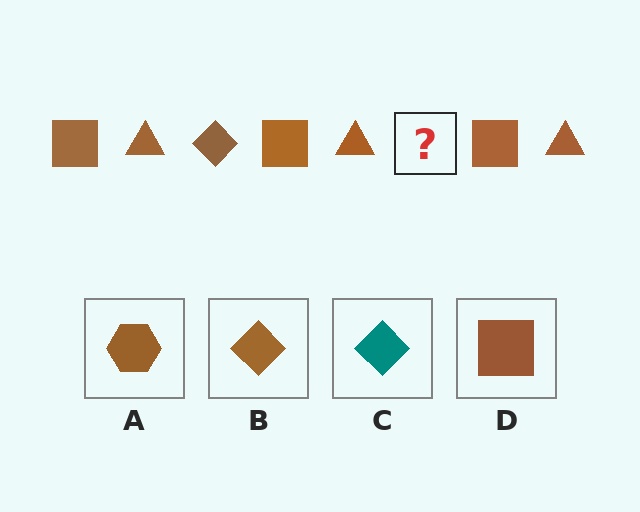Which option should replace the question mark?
Option B.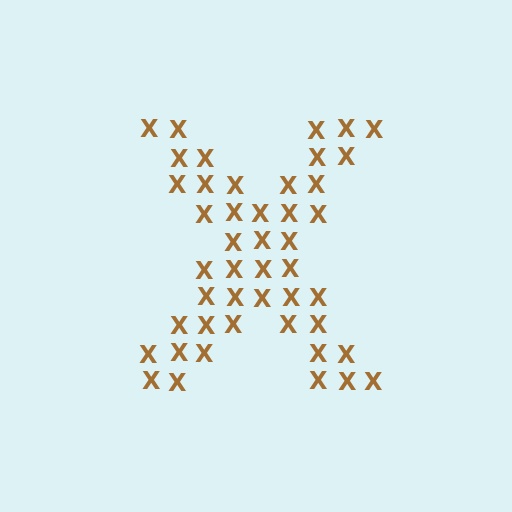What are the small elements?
The small elements are letter X's.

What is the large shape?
The large shape is the letter X.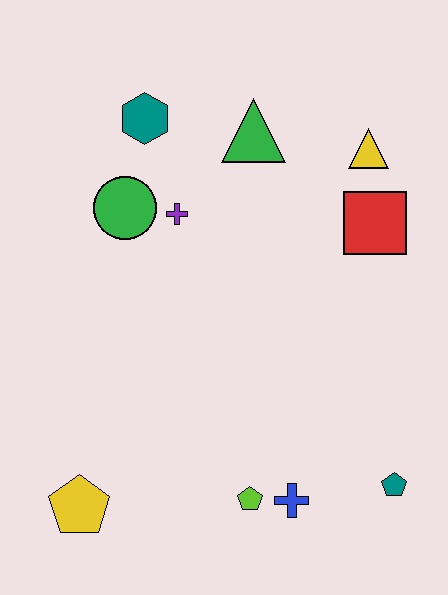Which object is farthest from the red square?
The yellow pentagon is farthest from the red square.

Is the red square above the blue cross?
Yes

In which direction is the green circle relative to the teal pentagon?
The green circle is above the teal pentagon.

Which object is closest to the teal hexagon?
The green circle is closest to the teal hexagon.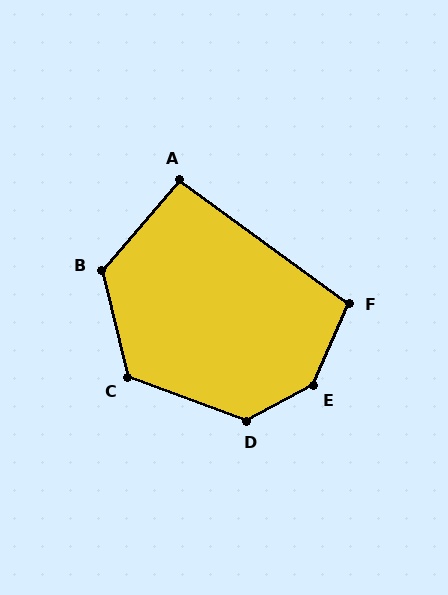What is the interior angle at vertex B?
Approximately 125 degrees (obtuse).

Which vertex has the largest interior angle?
E, at approximately 141 degrees.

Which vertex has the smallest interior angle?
A, at approximately 95 degrees.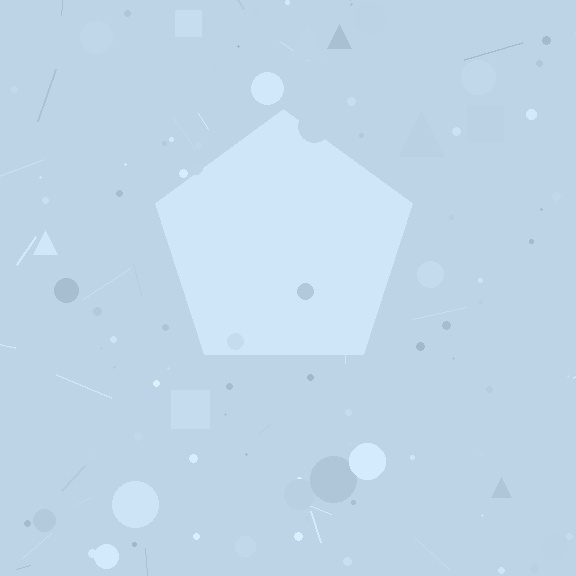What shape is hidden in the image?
A pentagon is hidden in the image.